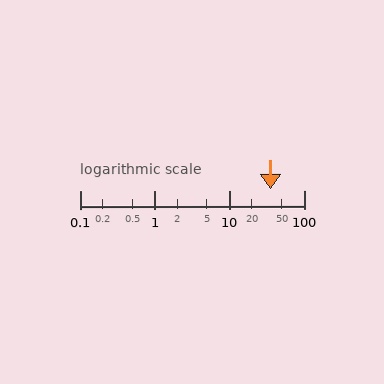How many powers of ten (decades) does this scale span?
The scale spans 3 decades, from 0.1 to 100.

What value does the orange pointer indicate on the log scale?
The pointer indicates approximately 36.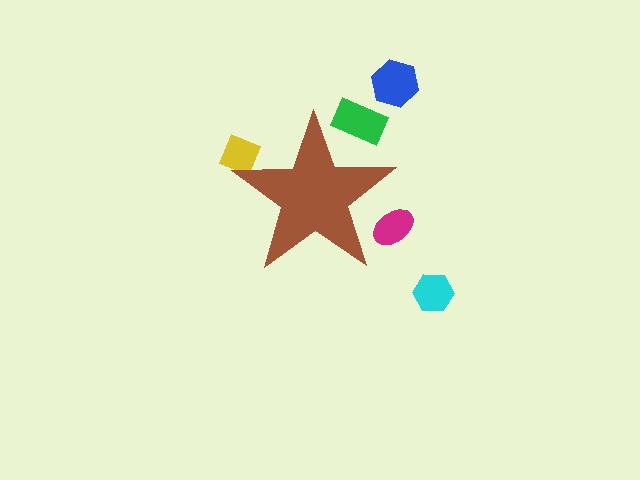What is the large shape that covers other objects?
A brown star.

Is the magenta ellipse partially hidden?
Yes, the magenta ellipse is partially hidden behind the brown star.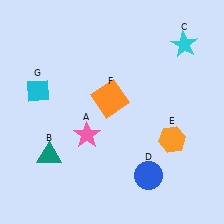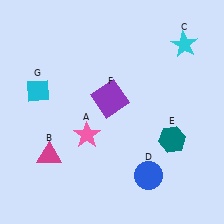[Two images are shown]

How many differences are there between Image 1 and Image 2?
There are 3 differences between the two images.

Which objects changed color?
B changed from teal to magenta. E changed from orange to teal. F changed from orange to purple.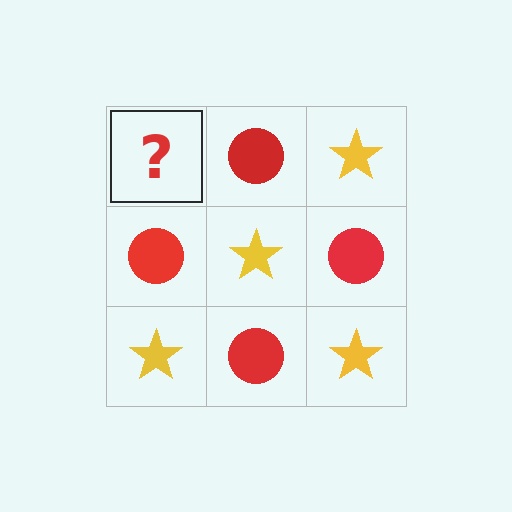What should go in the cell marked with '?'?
The missing cell should contain a yellow star.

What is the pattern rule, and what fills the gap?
The rule is that it alternates yellow star and red circle in a checkerboard pattern. The gap should be filled with a yellow star.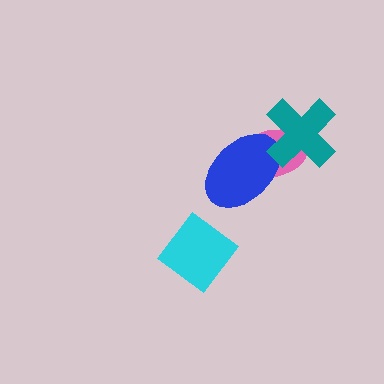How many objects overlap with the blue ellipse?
2 objects overlap with the blue ellipse.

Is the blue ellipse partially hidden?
Yes, it is partially covered by another shape.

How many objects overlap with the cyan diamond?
0 objects overlap with the cyan diamond.